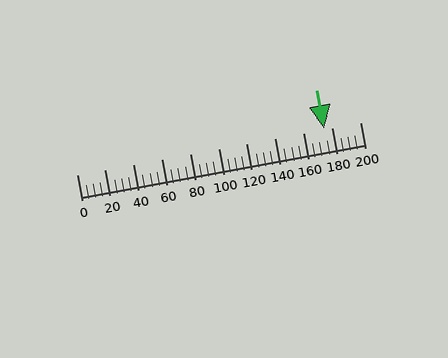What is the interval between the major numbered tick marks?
The major tick marks are spaced 20 units apart.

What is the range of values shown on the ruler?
The ruler shows values from 0 to 200.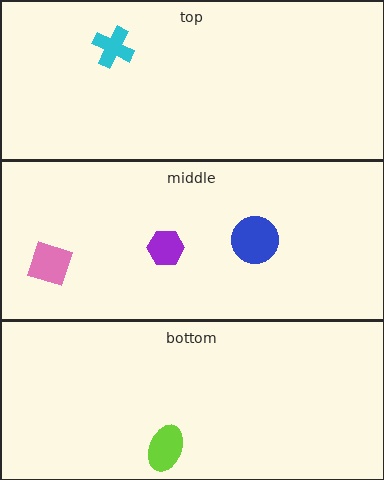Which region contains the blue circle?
The middle region.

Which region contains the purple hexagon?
The middle region.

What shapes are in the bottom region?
The lime ellipse.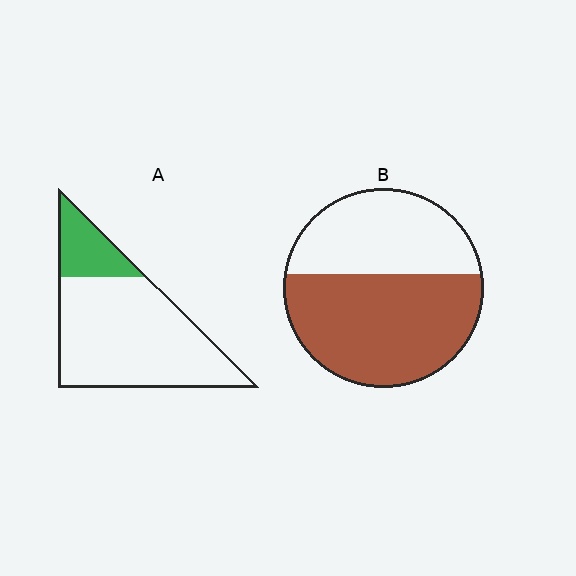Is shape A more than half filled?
No.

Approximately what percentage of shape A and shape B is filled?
A is approximately 20% and B is approximately 60%.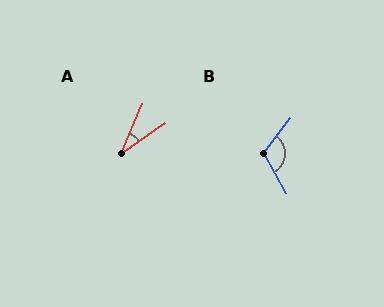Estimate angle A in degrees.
Approximately 32 degrees.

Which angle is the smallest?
A, at approximately 32 degrees.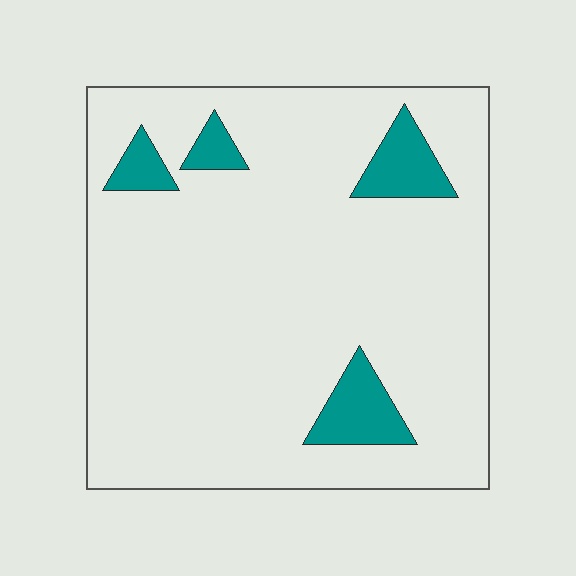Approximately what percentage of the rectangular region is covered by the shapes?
Approximately 10%.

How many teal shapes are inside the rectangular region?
4.